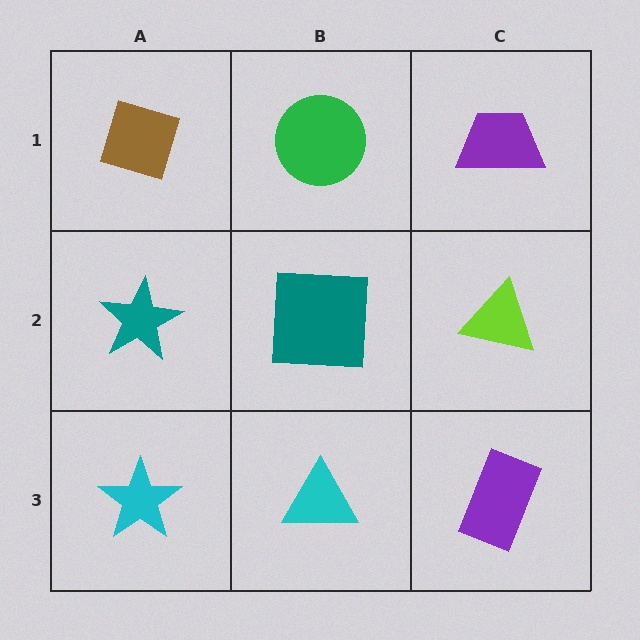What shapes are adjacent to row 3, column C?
A lime triangle (row 2, column C), a cyan triangle (row 3, column B).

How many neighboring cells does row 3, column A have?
2.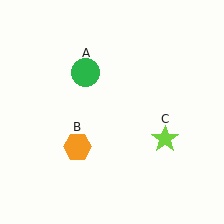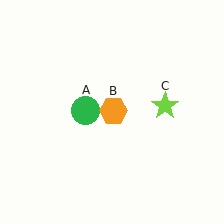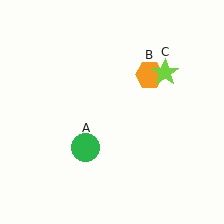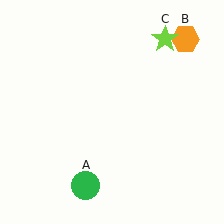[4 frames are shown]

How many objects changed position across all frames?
3 objects changed position: green circle (object A), orange hexagon (object B), lime star (object C).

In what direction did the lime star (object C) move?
The lime star (object C) moved up.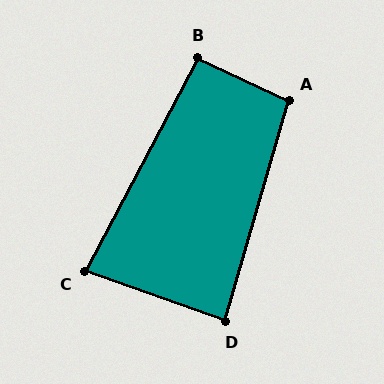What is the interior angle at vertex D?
Approximately 87 degrees (approximately right).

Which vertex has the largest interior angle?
A, at approximately 98 degrees.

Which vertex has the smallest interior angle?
C, at approximately 82 degrees.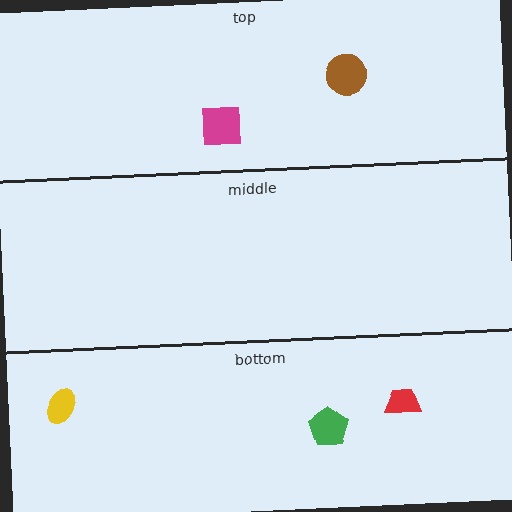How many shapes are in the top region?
2.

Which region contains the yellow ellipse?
The bottom region.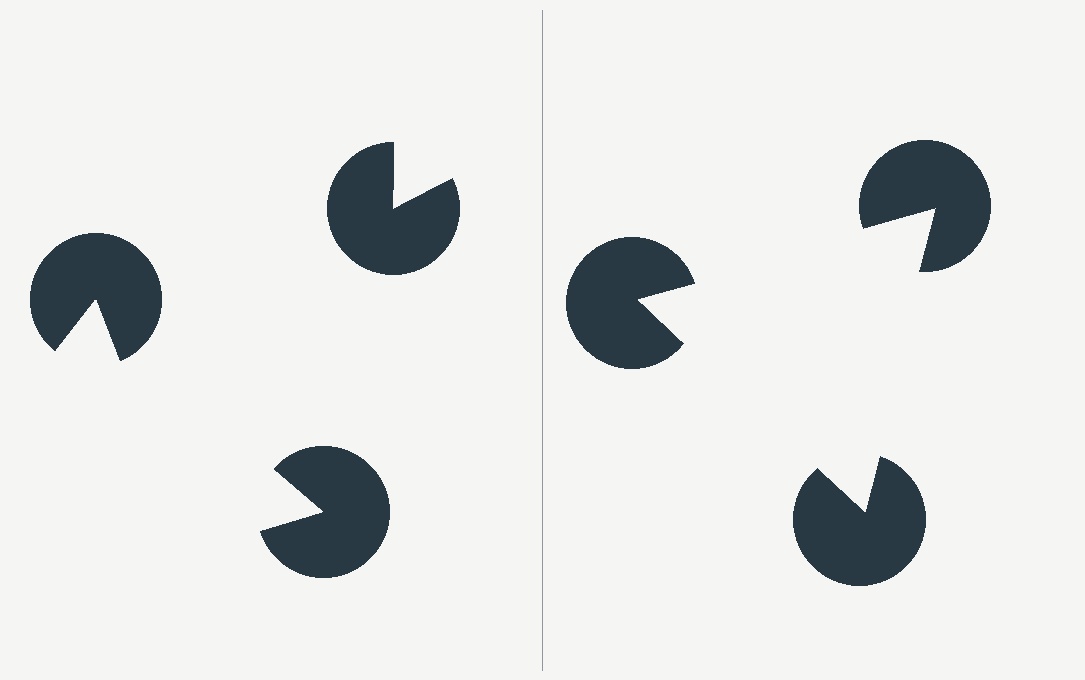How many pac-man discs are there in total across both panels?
6 — 3 on each side.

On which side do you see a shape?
An illusory triangle appears on the right side. On the left side the wedge cuts are rotated, so no coherent shape forms.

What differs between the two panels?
The pac-man discs are positioned identically on both sides; only the wedge orientations differ. On the right they align to a triangle; on the left they are misaligned.